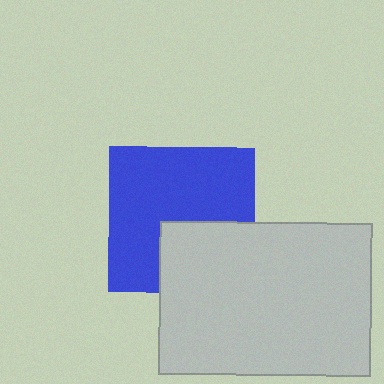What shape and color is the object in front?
The object in front is a light gray rectangle.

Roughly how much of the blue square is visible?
Most of it is visible (roughly 68%).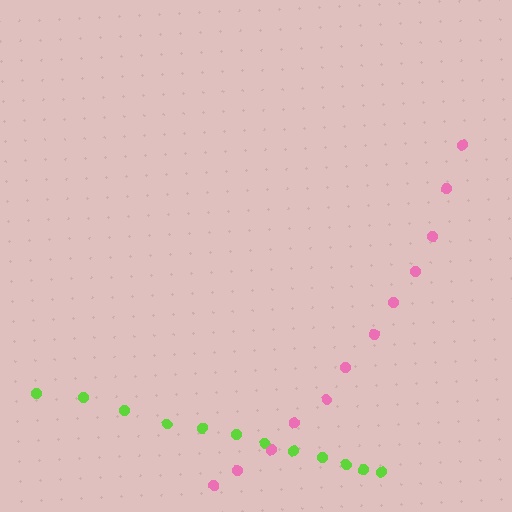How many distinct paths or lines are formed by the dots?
There are 2 distinct paths.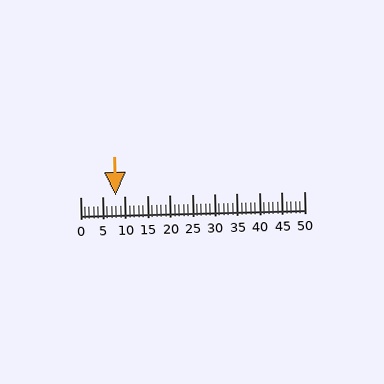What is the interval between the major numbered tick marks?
The major tick marks are spaced 5 units apart.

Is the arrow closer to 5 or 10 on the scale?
The arrow is closer to 10.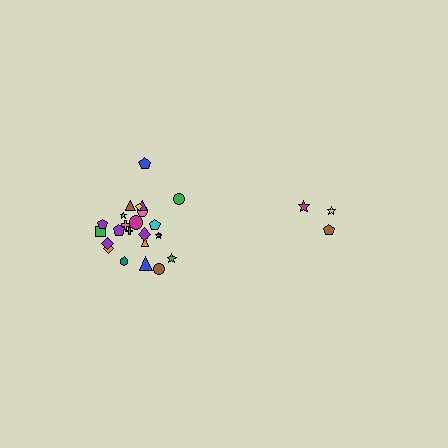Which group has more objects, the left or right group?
The left group.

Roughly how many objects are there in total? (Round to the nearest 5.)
Roughly 30 objects in total.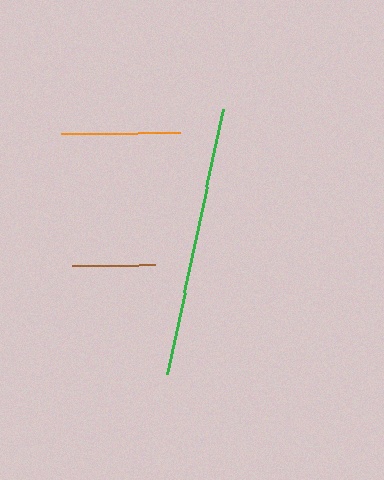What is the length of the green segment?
The green segment is approximately 271 pixels long.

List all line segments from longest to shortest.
From longest to shortest: green, orange, brown.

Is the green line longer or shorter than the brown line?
The green line is longer than the brown line.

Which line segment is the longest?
The green line is the longest at approximately 271 pixels.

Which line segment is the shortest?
The brown line is the shortest at approximately 83 pixels.